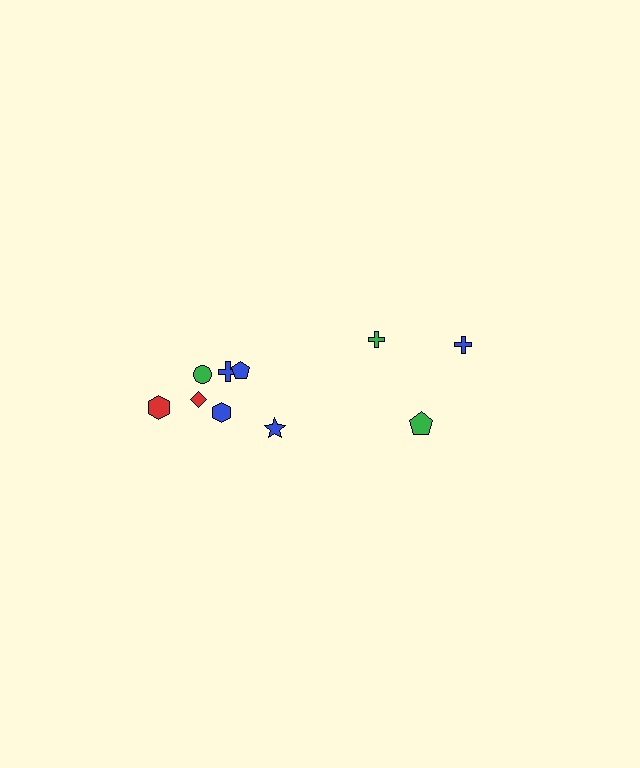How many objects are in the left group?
There are 7 objects.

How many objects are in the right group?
There are 3 objects.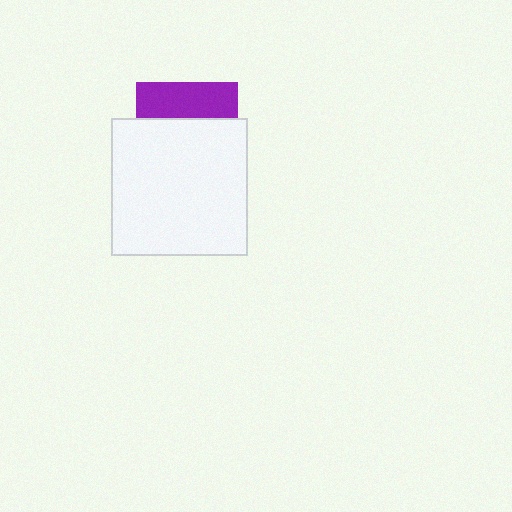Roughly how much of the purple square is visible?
A small part of it is visible (roughly 35%).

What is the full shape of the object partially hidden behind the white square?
The partially hidden object is a purple square.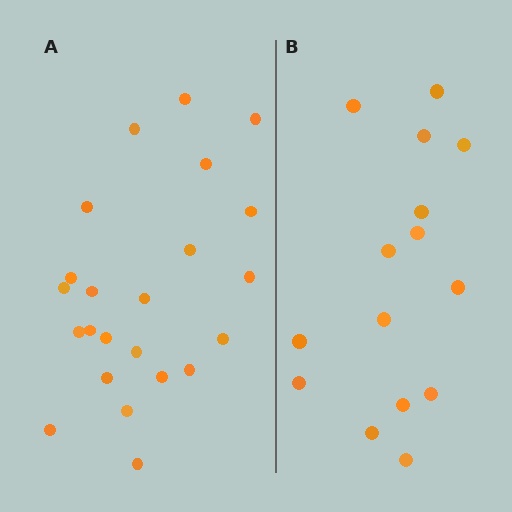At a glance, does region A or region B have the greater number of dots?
Region A (the left region) has more dots.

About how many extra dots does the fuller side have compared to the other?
Region A has roughly 8 or so more dots than region B.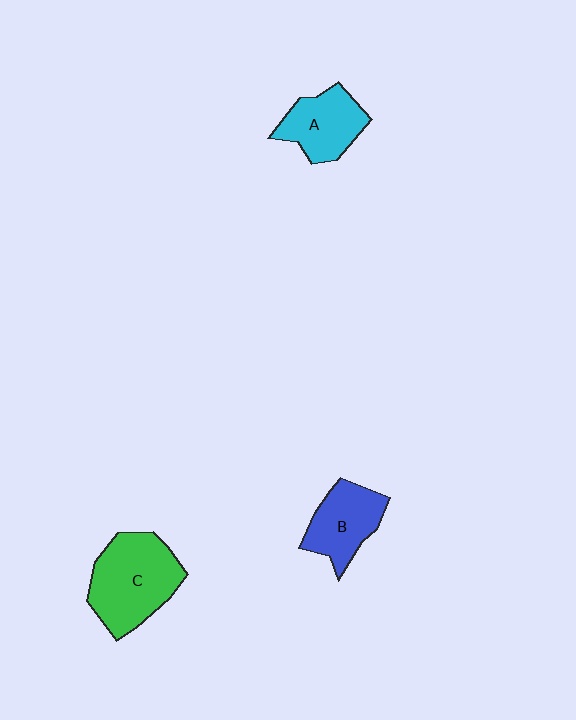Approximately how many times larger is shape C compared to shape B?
Approximately 1.5 times.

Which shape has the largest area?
Shape C (green).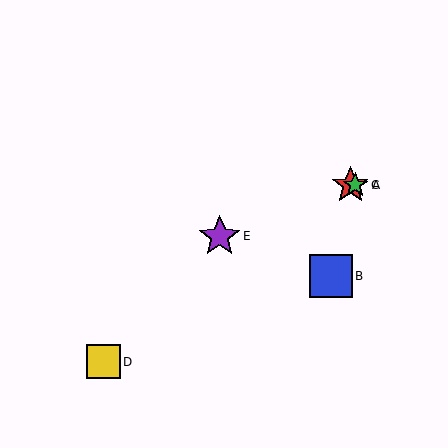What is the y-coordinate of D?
Object D is at y≈362.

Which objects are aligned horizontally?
Objects A, C are aligned horizontally.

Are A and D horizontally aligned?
No, A is at y≈185 and D is at y≈362.